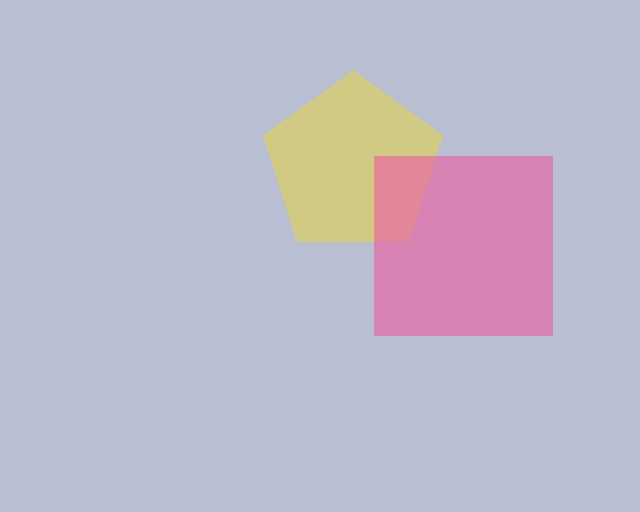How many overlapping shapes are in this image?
There are 2 overlapping shapes in the image.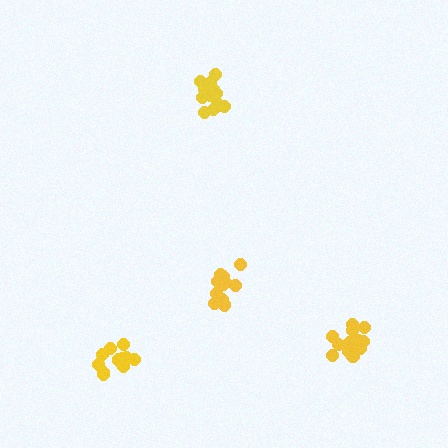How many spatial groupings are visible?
There are 4 spatial groupings.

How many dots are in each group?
Group 1: 12 dots, Group 2: 12 dots, Group 3: 14 dots, Group 4: 15 dots (53 total).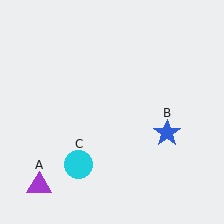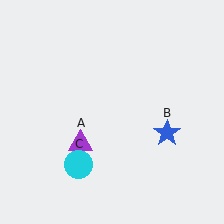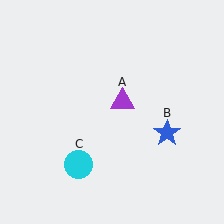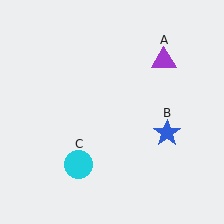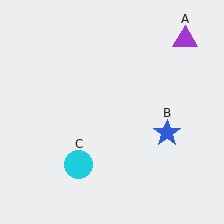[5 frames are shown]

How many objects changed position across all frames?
1 object changed position: purple triangle (object A).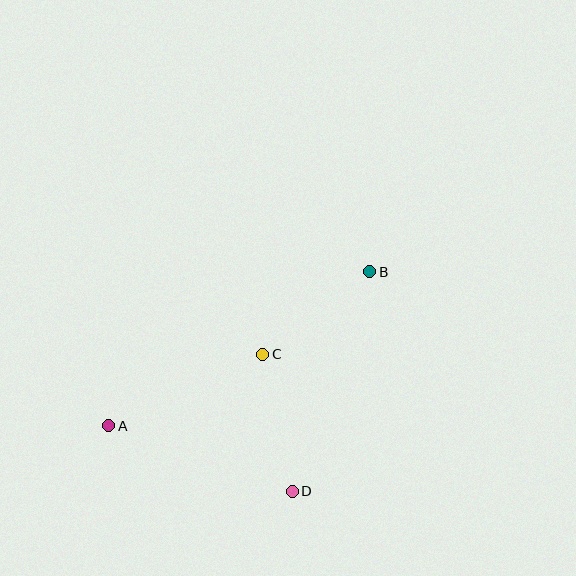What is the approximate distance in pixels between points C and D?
The distance between C and D is approximately 140 pixels.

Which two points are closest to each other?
Points B and C are closest to each other.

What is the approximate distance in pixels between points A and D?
The distance between A and D is approximately 195 pixels.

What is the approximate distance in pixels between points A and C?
The distance between A and C is approximately 169 pixels.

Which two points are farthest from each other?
Points A and B are farthest from each other.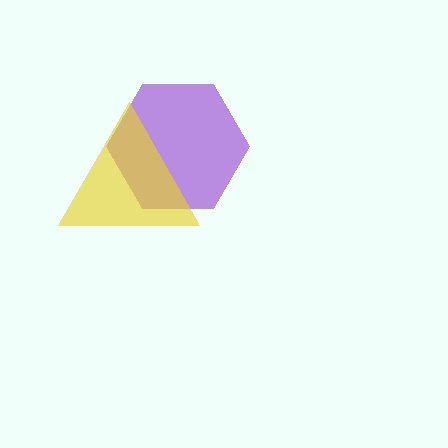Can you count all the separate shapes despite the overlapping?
Yes, there are 2 separate shapes.